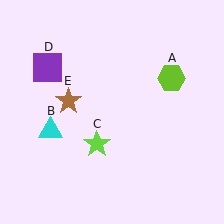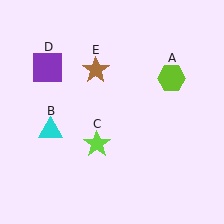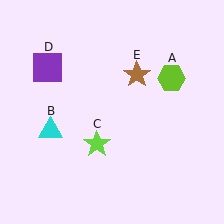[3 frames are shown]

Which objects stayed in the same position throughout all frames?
Lime hexagon (object A) and cyan triangle (object B) and lime star (object C) and purple square (object D) remained stationary.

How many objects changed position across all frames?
1 object changed position: brown star (object E).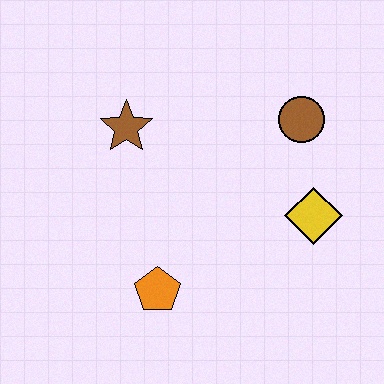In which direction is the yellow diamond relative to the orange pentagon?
The yellow diamond is to the right of the orange pentagon.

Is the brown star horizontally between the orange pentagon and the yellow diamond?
No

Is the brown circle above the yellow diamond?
Yes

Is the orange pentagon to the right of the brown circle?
No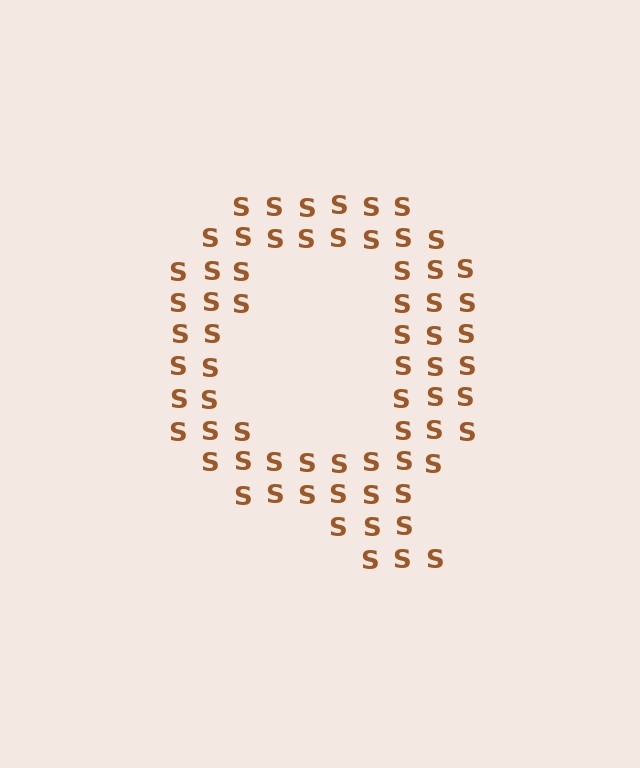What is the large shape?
The large shape is the letter Q.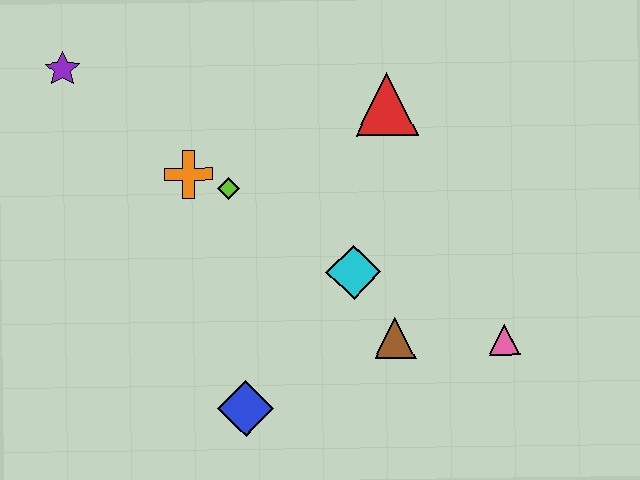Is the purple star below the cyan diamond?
No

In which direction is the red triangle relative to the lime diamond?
The red triangle is to the right of the lime diamond.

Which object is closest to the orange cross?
The lime diamond is closest to the orange cross.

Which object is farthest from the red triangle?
The blue diamond is farthest from the red triangle.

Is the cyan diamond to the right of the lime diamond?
Yes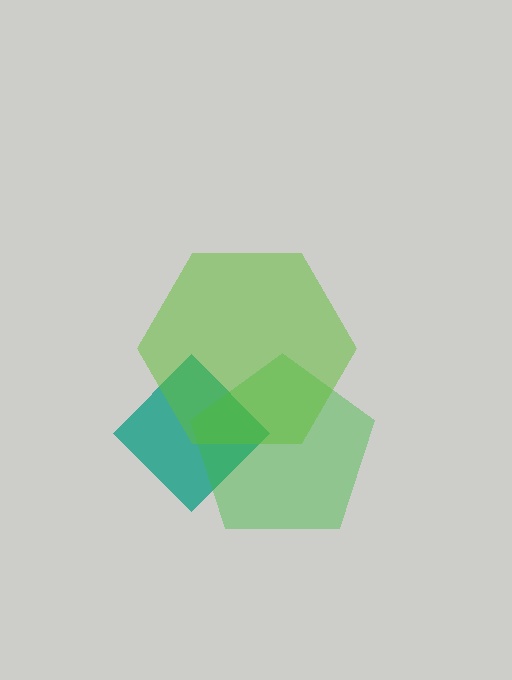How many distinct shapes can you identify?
There are 3 distinct shapes: a teal diamond, a green pentagon, a lime hexagon.